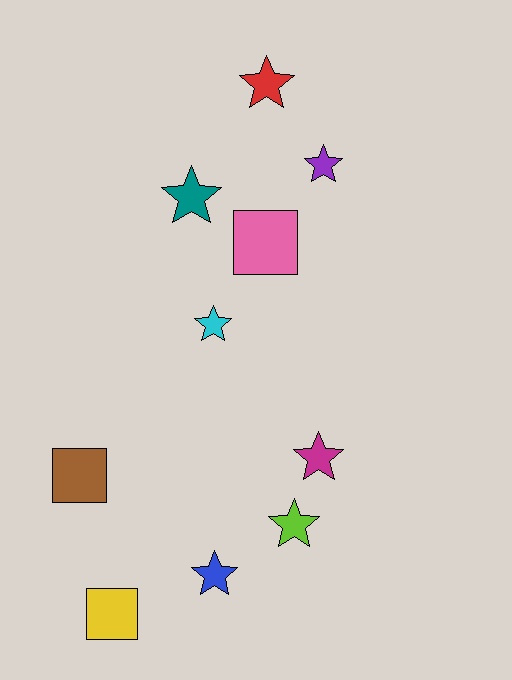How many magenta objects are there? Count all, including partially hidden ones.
There is 1 magenta object.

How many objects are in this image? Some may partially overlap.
There are 10 objects.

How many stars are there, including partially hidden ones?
There are 7 stars.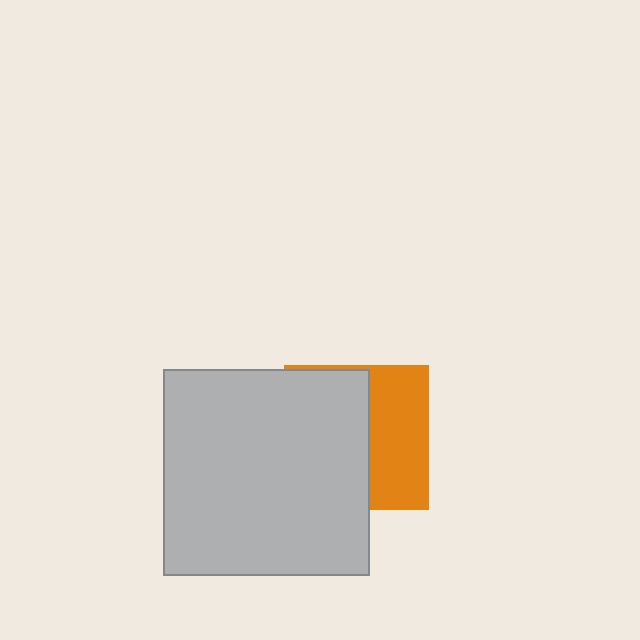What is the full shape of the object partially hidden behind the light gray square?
The partially hidden object is an orange square.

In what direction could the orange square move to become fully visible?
The orange square could move right. That would shift it out from behind the light gray square entirely.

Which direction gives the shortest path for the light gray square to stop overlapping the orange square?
Moving left gives the shortest separation.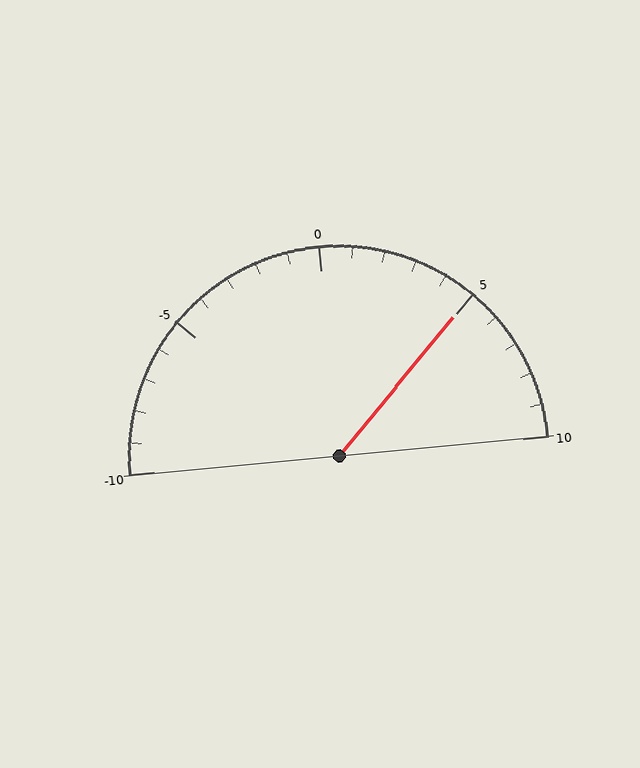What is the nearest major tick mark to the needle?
The nearest major tick mark is 5.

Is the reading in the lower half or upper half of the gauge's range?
The reading is in the upper half of the range (-10 to 10).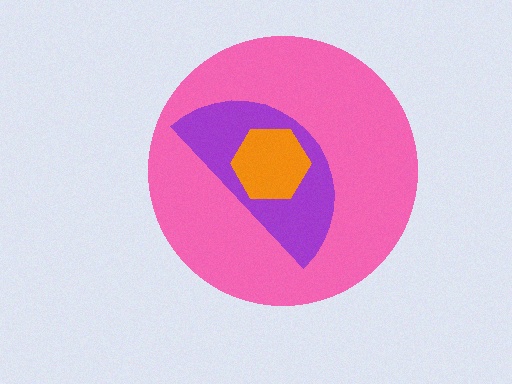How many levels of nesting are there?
3.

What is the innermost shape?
The orange hexagon.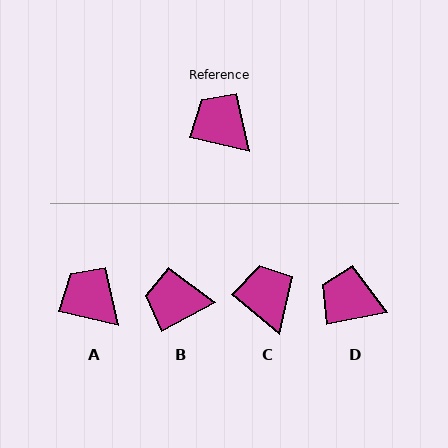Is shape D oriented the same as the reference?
No, it is off by about 24 degrees.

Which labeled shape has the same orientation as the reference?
A.